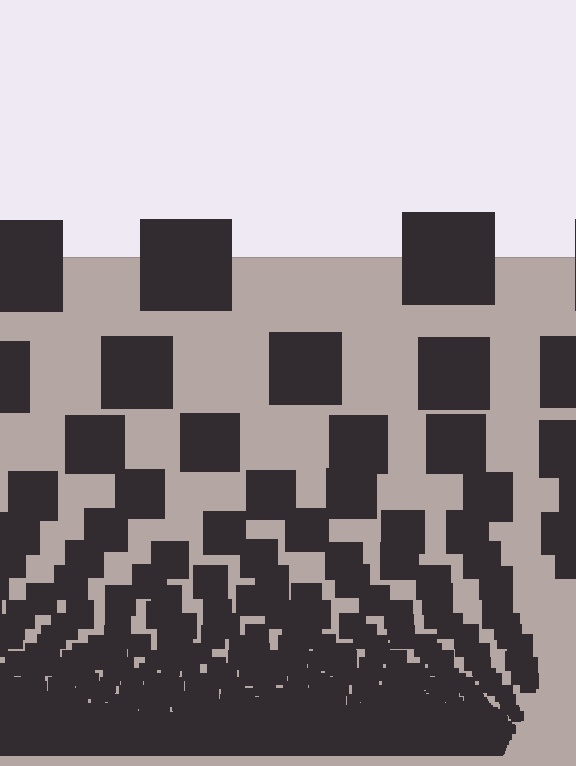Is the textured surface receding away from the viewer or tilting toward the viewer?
The surface appears to tilt toward the viewer. Texture elements get larger and sparser toward the top.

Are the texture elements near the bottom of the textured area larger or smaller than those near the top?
Smaller. The gradient is inverted — elements near the bottom are smaller and denser.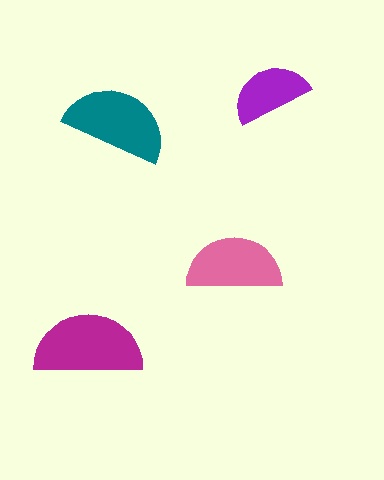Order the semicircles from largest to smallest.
the magenta one, the teal one, the pink one, the purple one.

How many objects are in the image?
There are 4 objects in the image.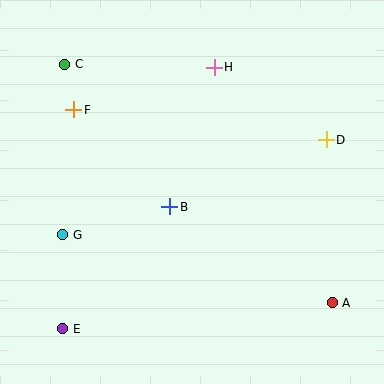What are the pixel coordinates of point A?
Point A is at (332, 303).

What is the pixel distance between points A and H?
The distance between A and H is 264 pixels.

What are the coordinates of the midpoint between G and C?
The midpoint between G and C is at (64, 149).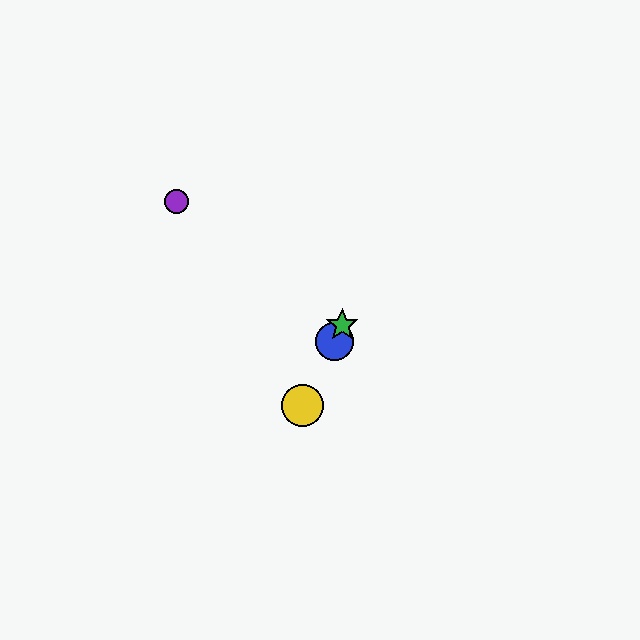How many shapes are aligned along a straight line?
4 shapes (the red circle, the blue circle, the green star, the yellow circle) are aligned along a straight line.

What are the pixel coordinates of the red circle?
The red circle is at (299, 413).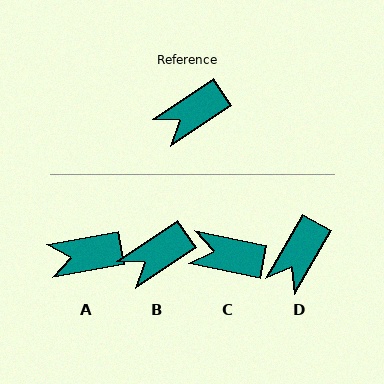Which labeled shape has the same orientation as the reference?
B.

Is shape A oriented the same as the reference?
No, it is off by about 24 degrees.